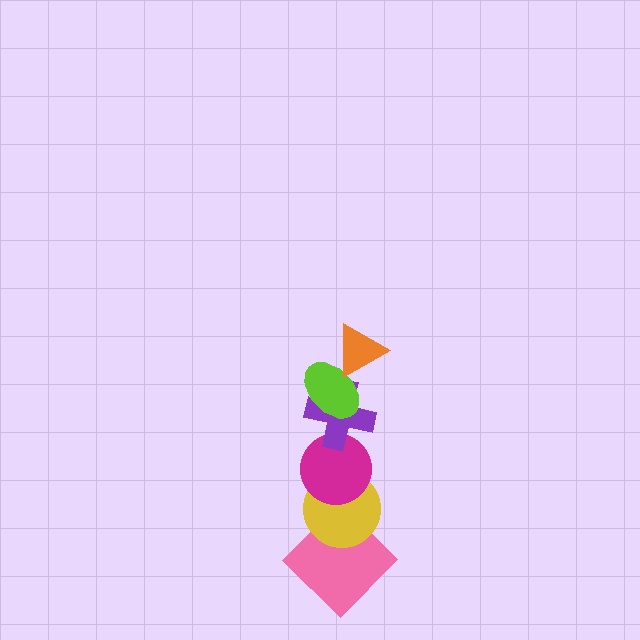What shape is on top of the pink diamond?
The yellow circle is on top of the pink diamond.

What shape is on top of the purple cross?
The lime ellipse is on top of the purple cross.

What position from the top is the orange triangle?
The orange triangle is 1st from the top.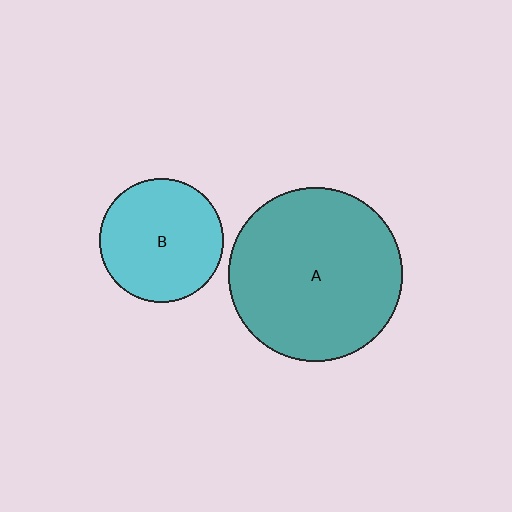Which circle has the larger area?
Circle A (teal).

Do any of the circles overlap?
No, none of the circles overlap.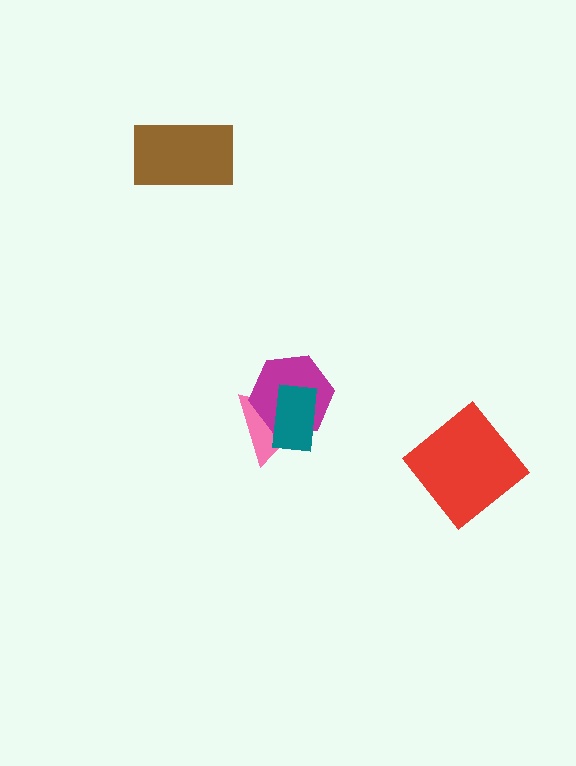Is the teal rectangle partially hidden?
No, no other shape covers it.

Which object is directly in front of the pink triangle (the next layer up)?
The magenta hexagon is directly in front of the pink triangle.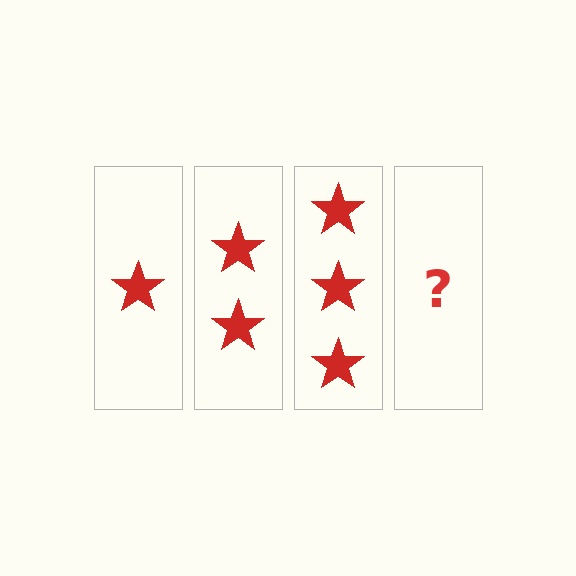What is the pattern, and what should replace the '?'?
The pattern is that each step adds one more star. The '?' should be 4 stars.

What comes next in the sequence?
The next element should be 4 stars.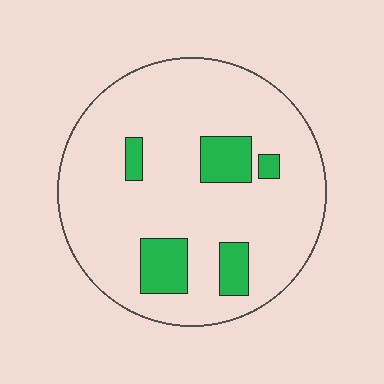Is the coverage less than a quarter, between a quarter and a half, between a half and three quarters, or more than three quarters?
Less than a quarter.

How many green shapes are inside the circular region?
5.